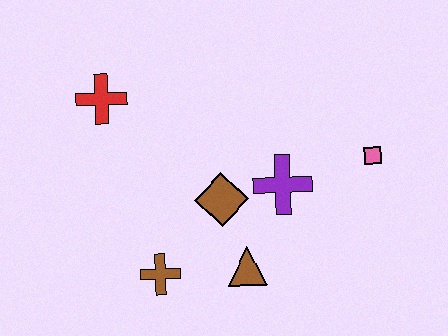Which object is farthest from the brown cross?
The pink square is farthest from the brown cross.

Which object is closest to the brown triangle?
The brown diamond is closest to the brown triangle.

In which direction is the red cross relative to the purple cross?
The red cross is to the left of the purple cross.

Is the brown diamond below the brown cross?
No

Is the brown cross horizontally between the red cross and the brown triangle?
Yes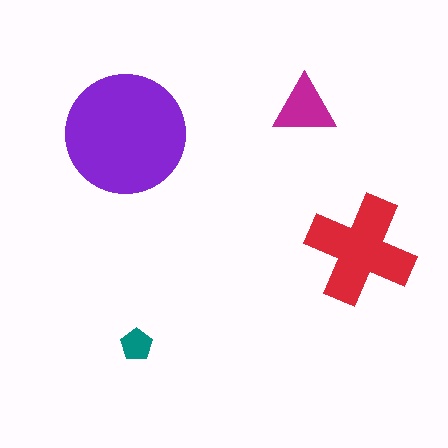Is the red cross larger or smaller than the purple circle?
Smaller.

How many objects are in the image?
There are 4 objects in the image.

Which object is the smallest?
The teal pentagon.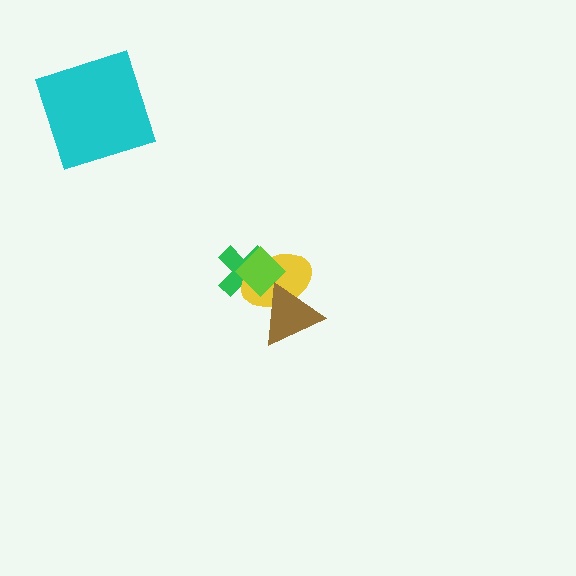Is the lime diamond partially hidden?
Yes, it is partially covered by another shape.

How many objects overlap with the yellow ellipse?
3 objects overlap with the yellow ellipse.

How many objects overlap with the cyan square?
0 objects overlap with the cyan square.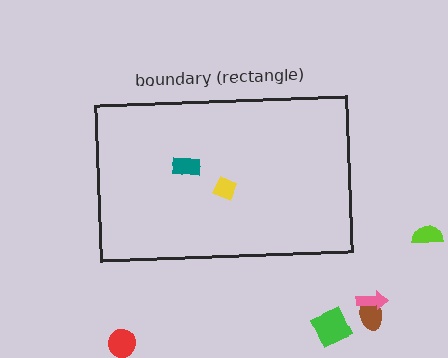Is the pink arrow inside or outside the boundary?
Outside.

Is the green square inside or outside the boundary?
Outside.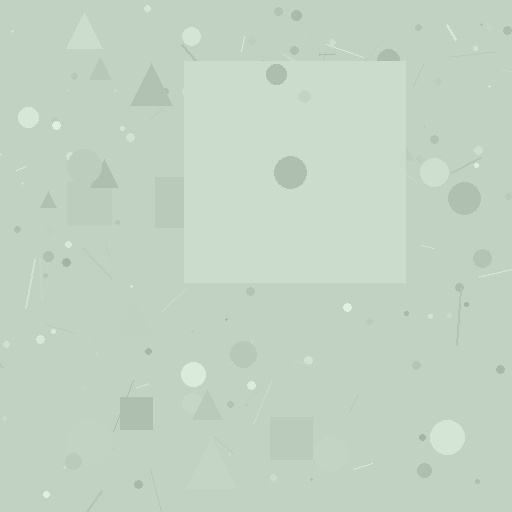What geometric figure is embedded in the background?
A square is embedded in the background.